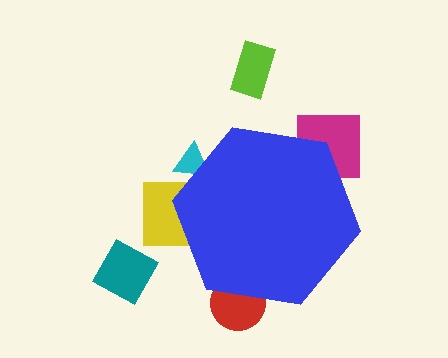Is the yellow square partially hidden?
Yes, the yellow square is partially hidden behind the blue hexagon.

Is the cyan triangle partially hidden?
Yes, the cyan triangle is partially hidden behind the blue hexagon.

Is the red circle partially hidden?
Yes, the red circle is partially hidden behind the blue hexagon.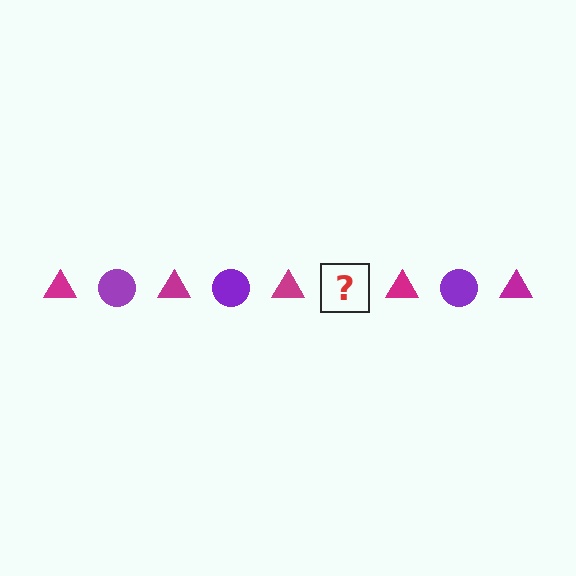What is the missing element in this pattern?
The missing element is a purple circle.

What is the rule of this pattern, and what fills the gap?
The rule is that the pattern alternates between magenta triangle and purple circle. The gap should be filled with a purple circle.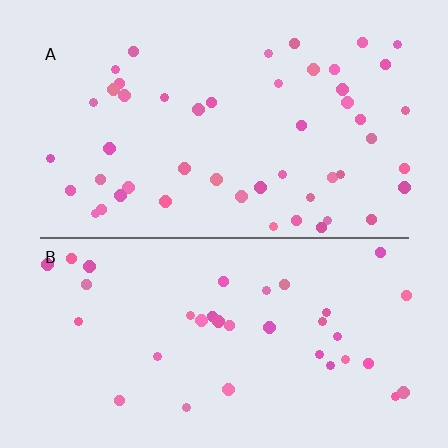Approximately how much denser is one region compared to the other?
Approximately 1.4× — region A over region B.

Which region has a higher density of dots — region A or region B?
A (the top).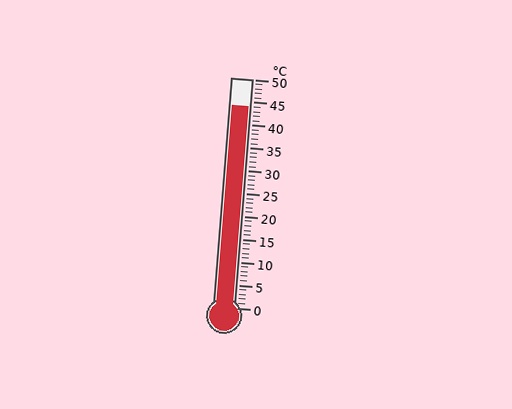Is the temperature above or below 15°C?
The temperature is above 15°C.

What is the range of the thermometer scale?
The thermometer scale ranges from 0°C to 50°C.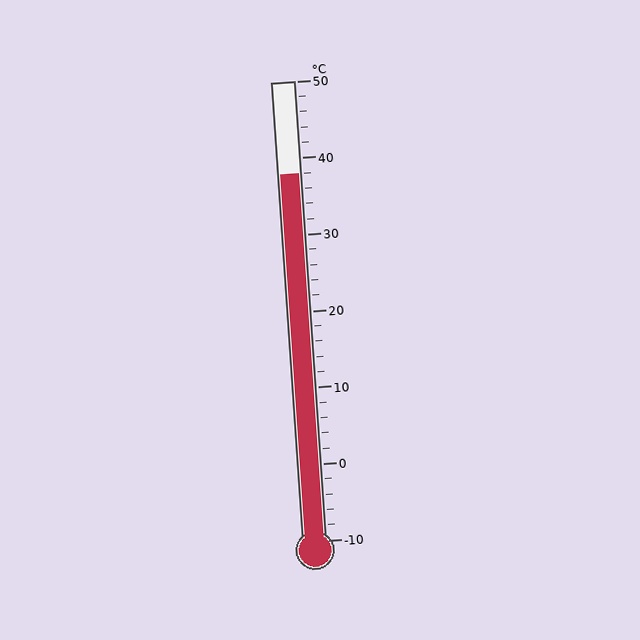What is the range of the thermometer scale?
The thermometer scale ranges from -10°C to 50°C.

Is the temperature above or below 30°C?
The temperature is above 30°C.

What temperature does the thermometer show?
The thermometer shows approximately 38°C.